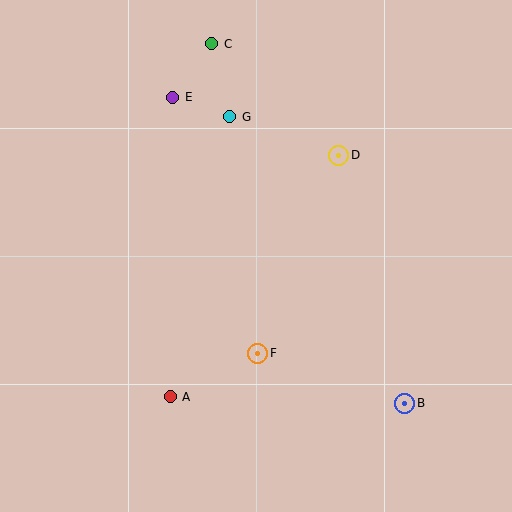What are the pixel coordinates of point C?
Point C is at (212, 44).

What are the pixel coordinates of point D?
Point D is at (339, 155).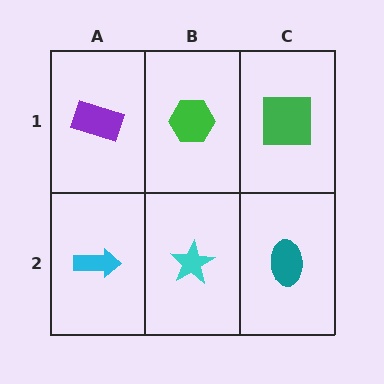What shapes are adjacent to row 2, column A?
A purple rectangle (row 1, column A), a cyan star (row 2, column B).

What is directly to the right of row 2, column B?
A teal ellipse.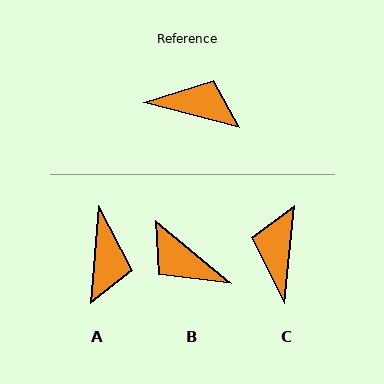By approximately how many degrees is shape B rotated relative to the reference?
Approximately 155 degrees counter-clockwise.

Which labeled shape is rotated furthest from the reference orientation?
B, about 155 degrees away.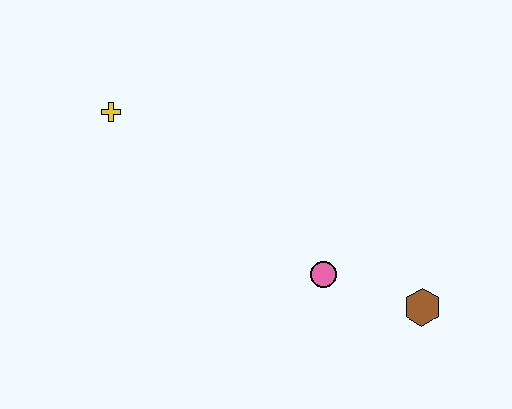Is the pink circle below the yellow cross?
Yes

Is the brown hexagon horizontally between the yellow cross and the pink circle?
No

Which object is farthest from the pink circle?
The yellow cross is farthest from the pink circle.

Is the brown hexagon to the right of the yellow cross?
Yes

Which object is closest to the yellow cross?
The pink circle is closest to the yellow cross.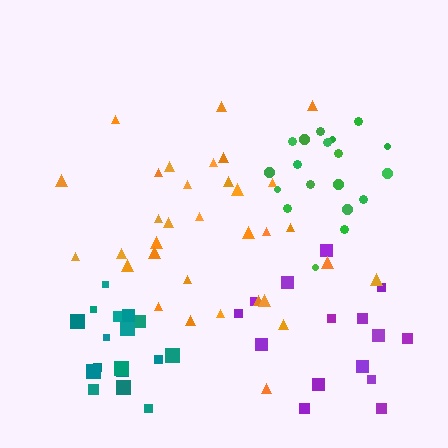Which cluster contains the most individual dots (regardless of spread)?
Orange (34).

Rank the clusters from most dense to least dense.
teal, green, orange, purple.